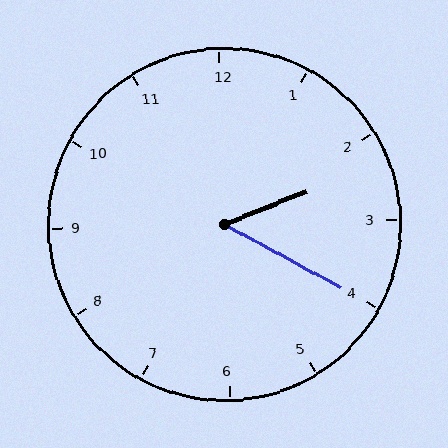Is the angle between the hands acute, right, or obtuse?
It is acute.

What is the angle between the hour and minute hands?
Approximately 50 degrees.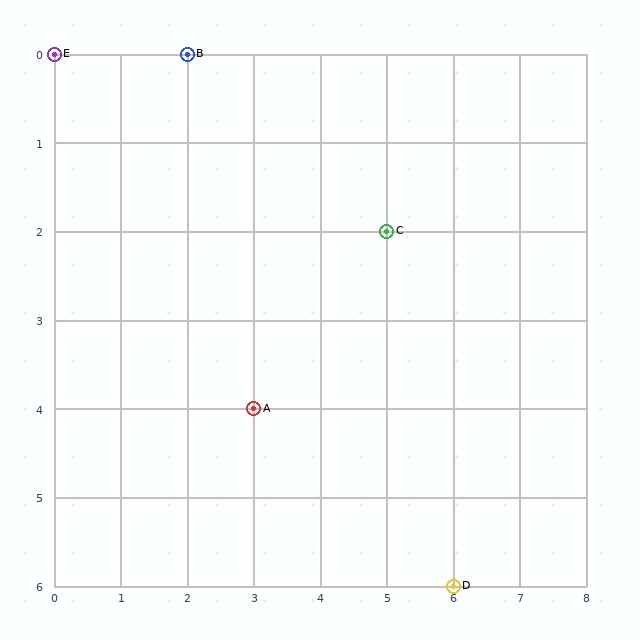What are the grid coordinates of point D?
Point D is at grid coordinates (6, 6).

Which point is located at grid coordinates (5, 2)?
Point C is at (5, 2).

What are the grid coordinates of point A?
Point A is at grid coordinates (3, 4).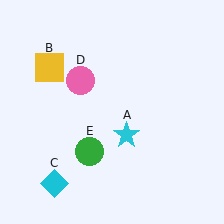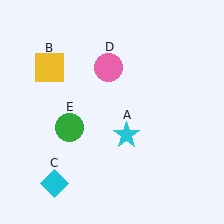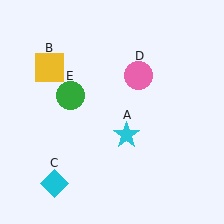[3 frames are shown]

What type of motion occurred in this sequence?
The pink circle (object D), green circle (object E) rotated clockwise around the center of the scene.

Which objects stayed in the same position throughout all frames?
Cyan star (object A) and yellow square (object B) and cyan diamond (object C) remained stationary.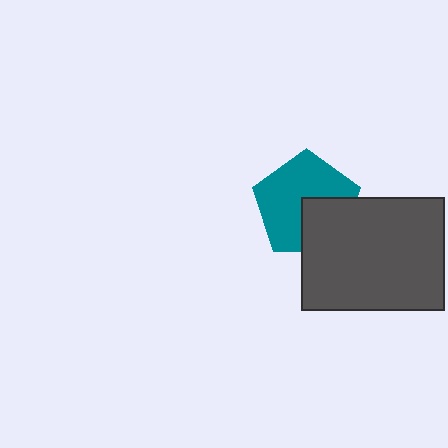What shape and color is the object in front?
The object in front is a dark gray rectangle.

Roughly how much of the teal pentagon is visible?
Most of it is visible (roughly 67%).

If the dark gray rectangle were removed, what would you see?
You would see the complete teal pentagon.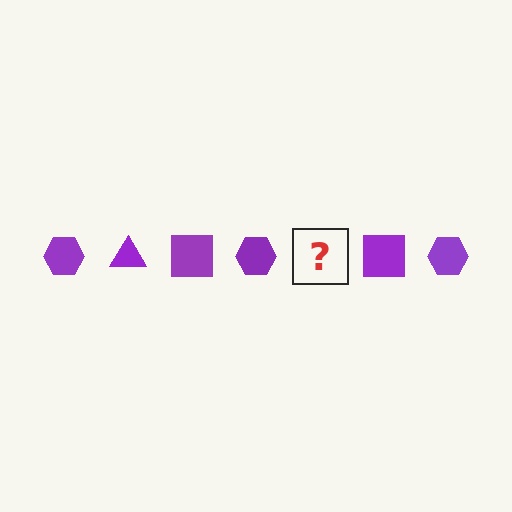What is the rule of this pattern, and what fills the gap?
The rule is that the pattern cycles through hexagon, triangle, square shapes in purple. The gap should be filled with a purple triangle.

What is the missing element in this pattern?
The missing element is a purple triangle.